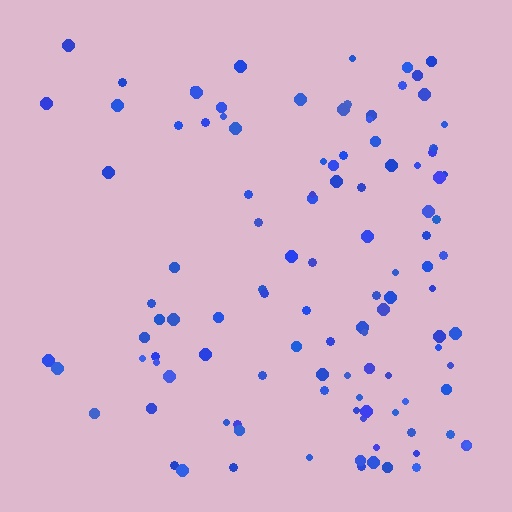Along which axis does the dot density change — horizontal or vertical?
Horizontal.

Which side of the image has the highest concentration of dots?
The right.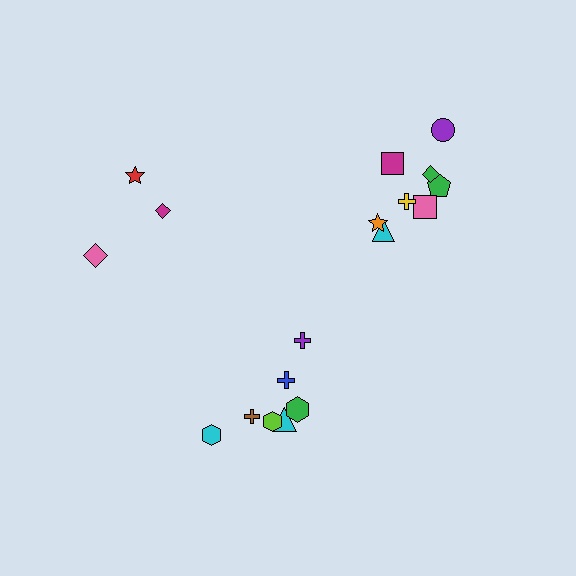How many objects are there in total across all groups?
There are 18 objects.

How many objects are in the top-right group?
There are 8 objects.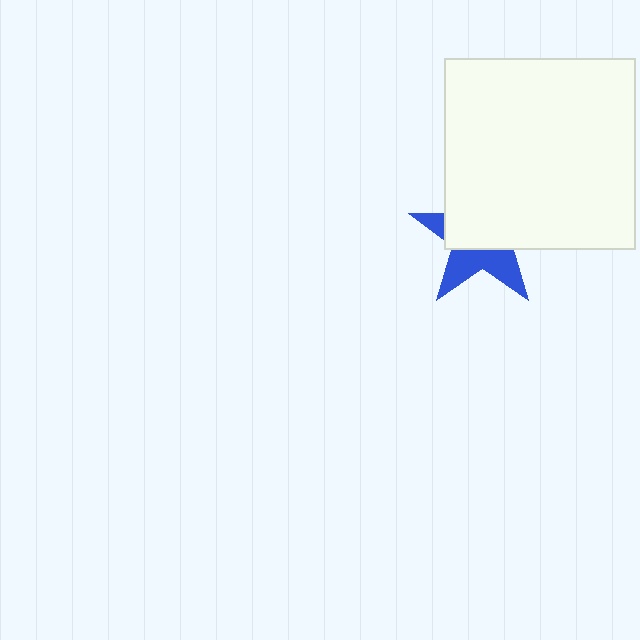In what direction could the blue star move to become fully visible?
The blue star could move down. That would shift it out from behind the white square entirely.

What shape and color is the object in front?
The object in front is a white square.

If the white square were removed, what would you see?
You would see the complete blue star.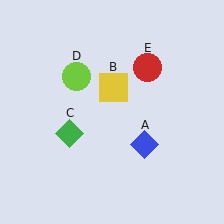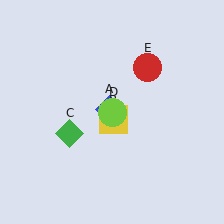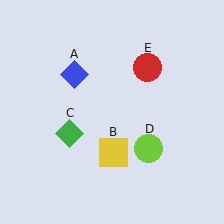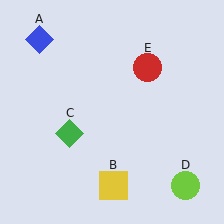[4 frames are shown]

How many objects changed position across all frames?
3 objects changed position: blue diamond (object A), yellow square (object B), lime circle (object D).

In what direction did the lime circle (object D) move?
The lime circle (object D) moved down and to the right.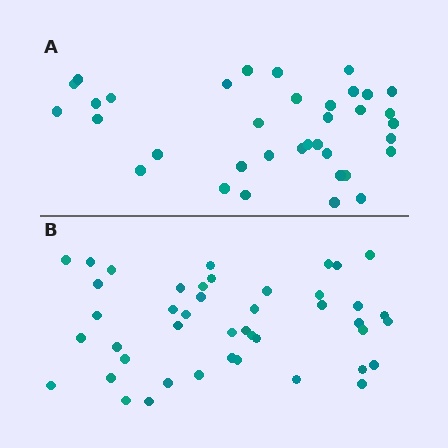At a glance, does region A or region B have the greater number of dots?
Region B (the bottom region) has more dots.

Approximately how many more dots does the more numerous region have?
Region B has roughly 8 or so more dots than region A.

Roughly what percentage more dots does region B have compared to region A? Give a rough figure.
About 20% more.